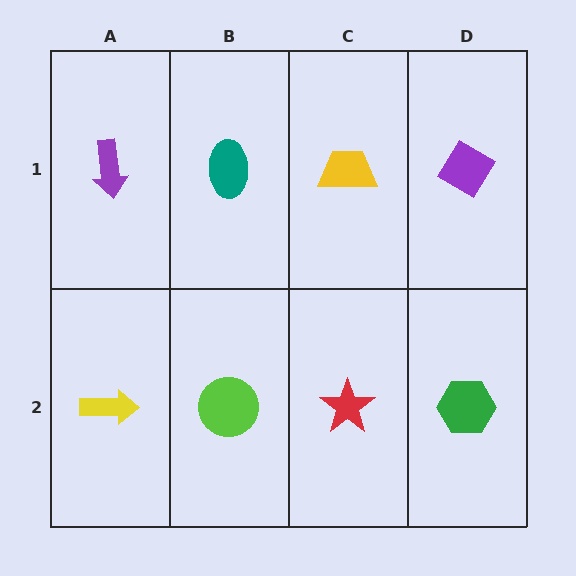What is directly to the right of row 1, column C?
A purple diamond.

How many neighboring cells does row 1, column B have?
3.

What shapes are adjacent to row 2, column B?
A teal ellipse (row 1, column B), a yellow arrow (row 2, column A), a red star (row 2, column C).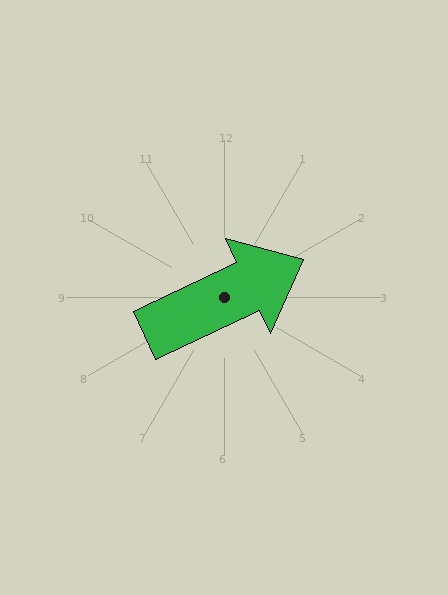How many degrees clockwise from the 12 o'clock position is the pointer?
Approximately 65 degrees.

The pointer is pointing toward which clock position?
Roughly 2 o'clock.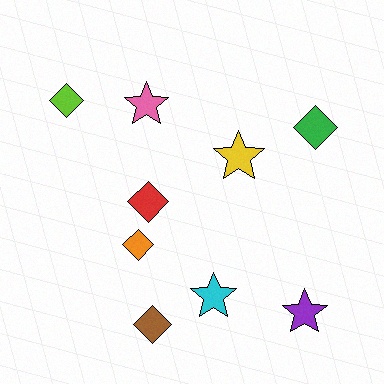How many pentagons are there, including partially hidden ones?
There are no pentagons.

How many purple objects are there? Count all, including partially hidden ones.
There is 1 purple object.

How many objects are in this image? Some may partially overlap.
There are 9 objects.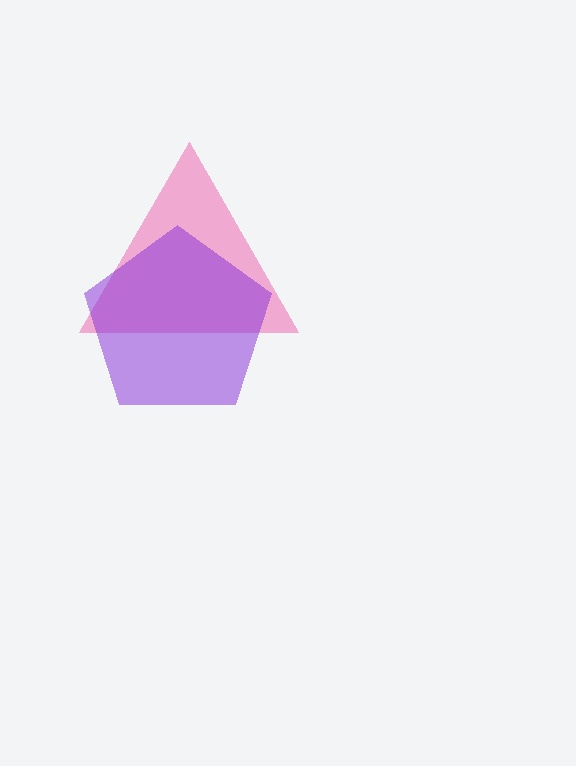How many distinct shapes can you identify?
There are 2 distinct shapes: a pink triangle, a purple pentagon.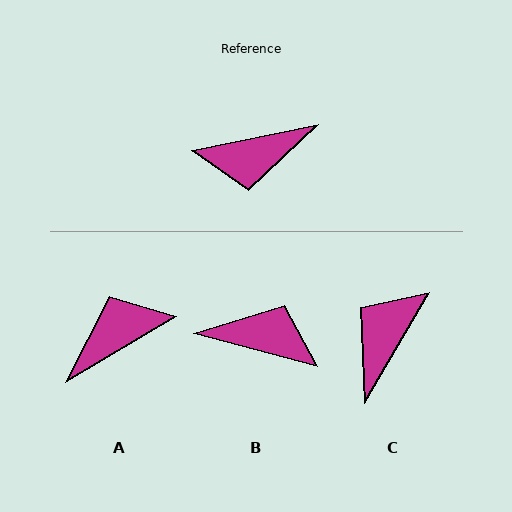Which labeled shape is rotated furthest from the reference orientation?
A, about 161 degrees away.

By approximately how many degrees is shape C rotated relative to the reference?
Approximately 132 degrees clockwise.